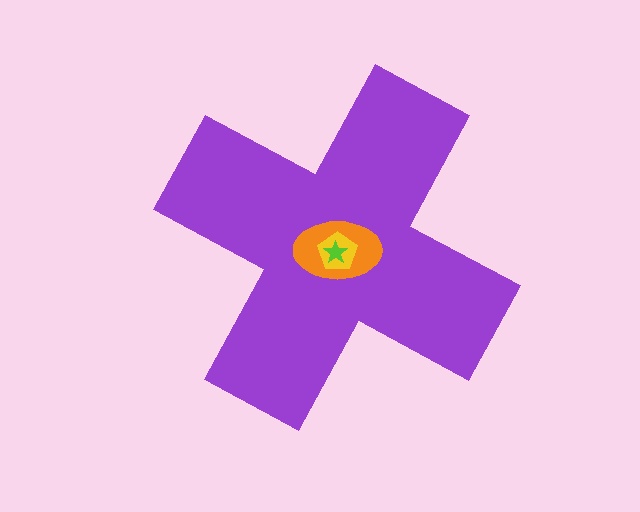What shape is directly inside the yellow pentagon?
The lime star.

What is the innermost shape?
The lime star.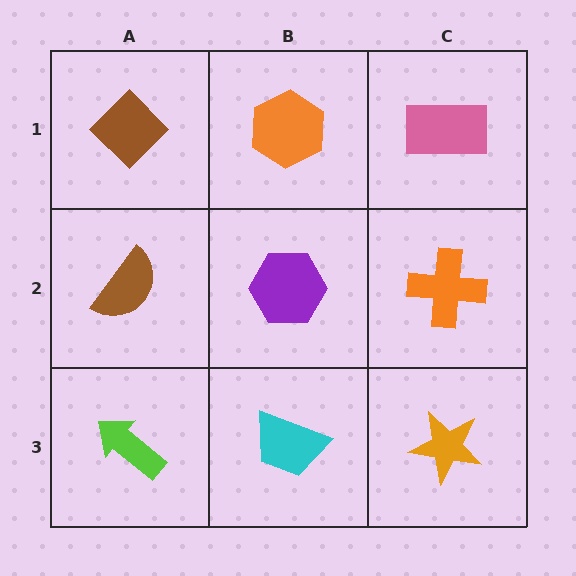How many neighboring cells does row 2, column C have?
3.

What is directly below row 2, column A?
A lime arrow.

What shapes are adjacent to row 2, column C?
A pink rectangle (row 1, column C), an orange star (row 3, column C), a purple hexagon (row 2, column B).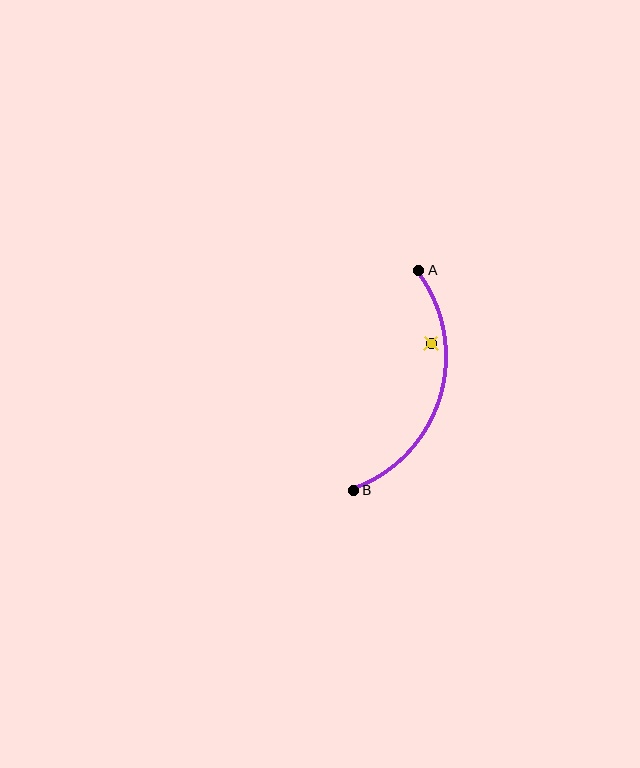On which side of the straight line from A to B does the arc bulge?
The arc bulges to the right of the straight line connecting A and B.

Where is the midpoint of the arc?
The arc midpoint is the point on the curve farthest from the straight line joining A and B. It sits to the right of that line.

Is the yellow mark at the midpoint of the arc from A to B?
No — the yellow mark does not lie on the arc at all. It sits slightly inside the curve.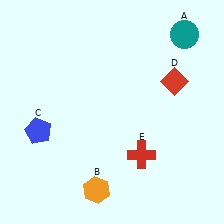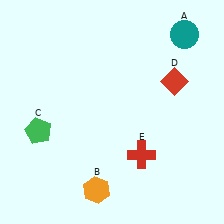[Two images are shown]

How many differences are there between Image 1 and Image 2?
There is 1 difference between the two images.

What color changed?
The pentagon (C) changed from blue in Image 1 to green in Image 2.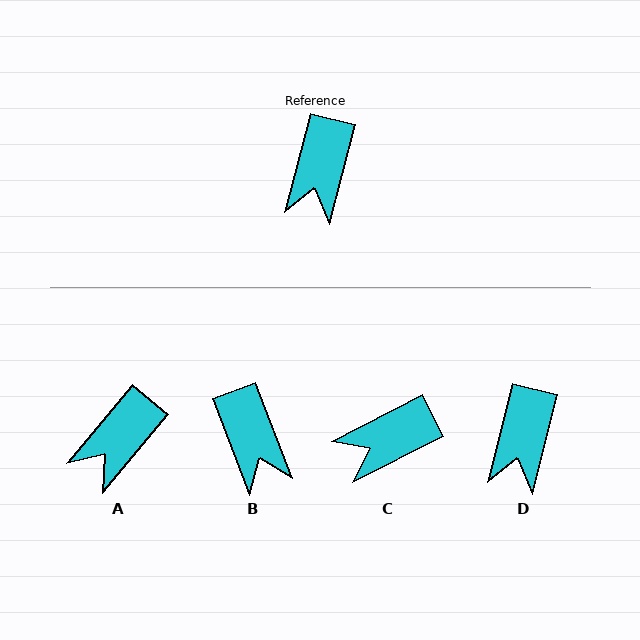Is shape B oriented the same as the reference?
No, it is off by about 35 degrees.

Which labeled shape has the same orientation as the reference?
D.